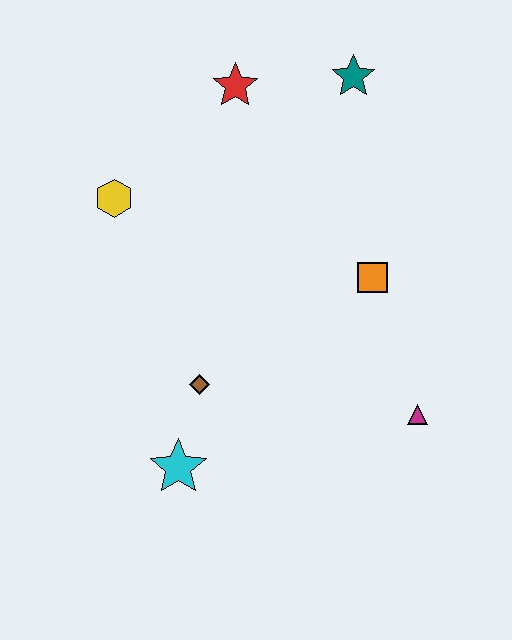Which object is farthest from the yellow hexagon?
The magenta triangle is farthest from the yellow hexagon.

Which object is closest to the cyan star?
The brown diamond is closest to the cyan star.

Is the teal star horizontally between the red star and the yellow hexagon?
No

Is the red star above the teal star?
No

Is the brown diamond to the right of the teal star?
No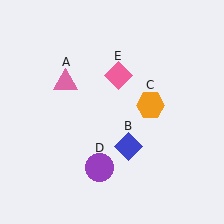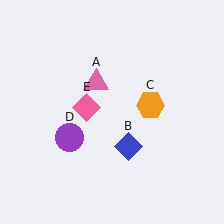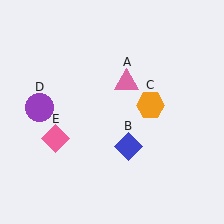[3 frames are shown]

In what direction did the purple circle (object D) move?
The purple circle (object D) moved up and to the left.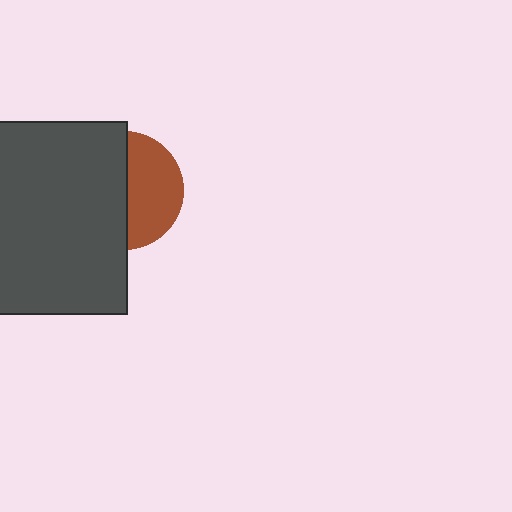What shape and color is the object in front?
The object in front is a dark gray rectangle.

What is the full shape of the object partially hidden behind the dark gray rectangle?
The partially hidden object is a brown circle.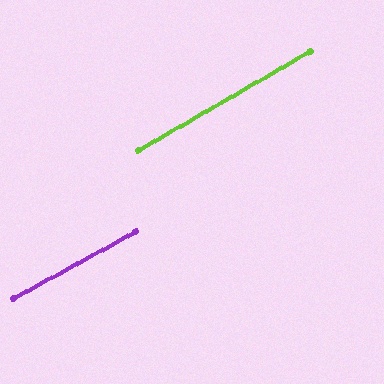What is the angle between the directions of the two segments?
Approximately 1 degree.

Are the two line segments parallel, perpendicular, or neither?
Parallel — their directions differ by only 1.4°.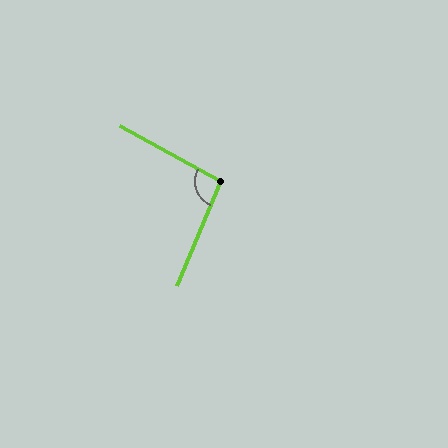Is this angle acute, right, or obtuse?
It is obtuse.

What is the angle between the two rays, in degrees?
Approximately 96 degrees.